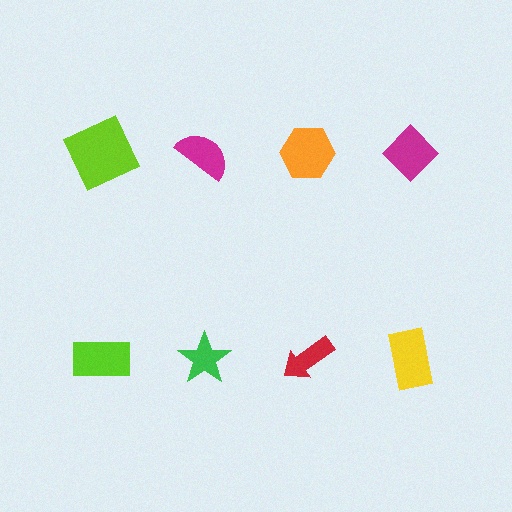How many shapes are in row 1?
4 shapes.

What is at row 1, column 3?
An orange hexagon.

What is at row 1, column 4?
A magenta diamond.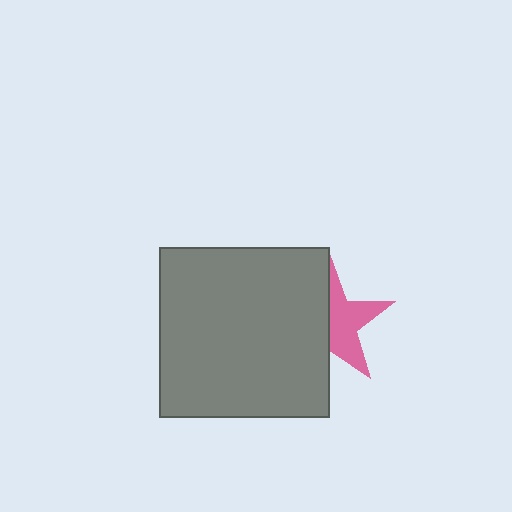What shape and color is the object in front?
The object in front is a gray square.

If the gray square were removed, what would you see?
You would see the complete pink star.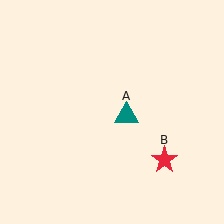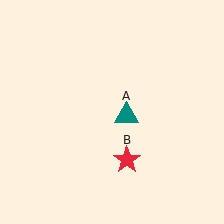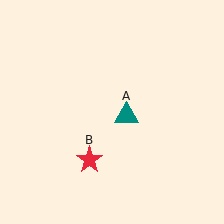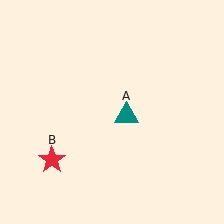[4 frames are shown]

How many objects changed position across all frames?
1 object changed position: red star (object B).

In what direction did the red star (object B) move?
The red star (object B) moved left.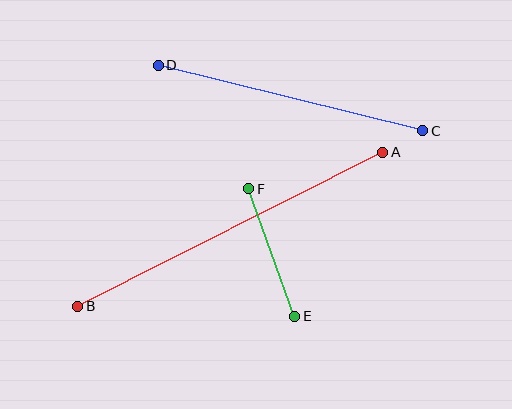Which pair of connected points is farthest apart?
Points A and B are farthest apart.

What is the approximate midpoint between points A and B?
The midpoint is at approximately (230, 229) pixels.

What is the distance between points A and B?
The distance is approximately 342 pixels.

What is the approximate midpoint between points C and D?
The midpoint is at approximately (290, 98) pixels.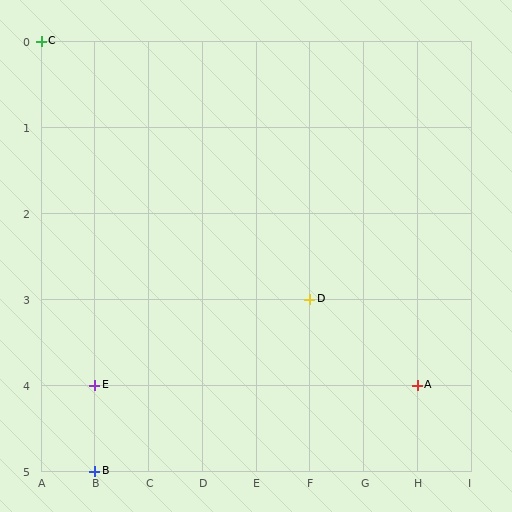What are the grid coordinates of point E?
Point E is at grid coordinates (B, 4).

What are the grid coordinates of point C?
Point C is at grid coordinates (A, 0).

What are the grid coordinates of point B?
Point B is at grid coordinates (B, 5).